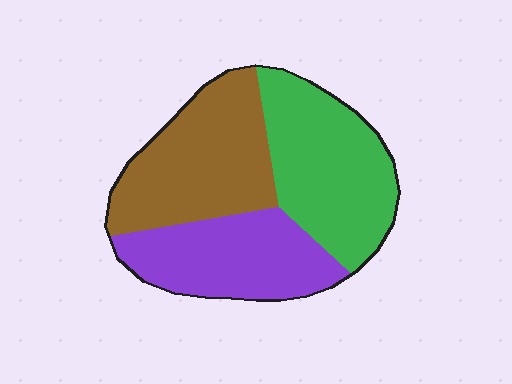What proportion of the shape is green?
Green takes up about three eighths (3/8) of the shape.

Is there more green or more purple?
Green.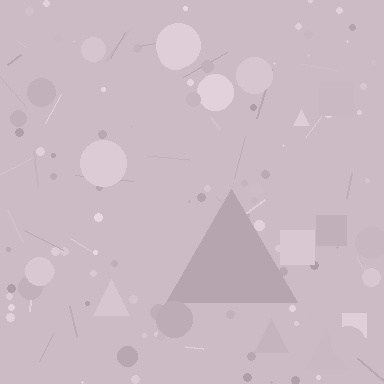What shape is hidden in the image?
A triangle is hidden in the image.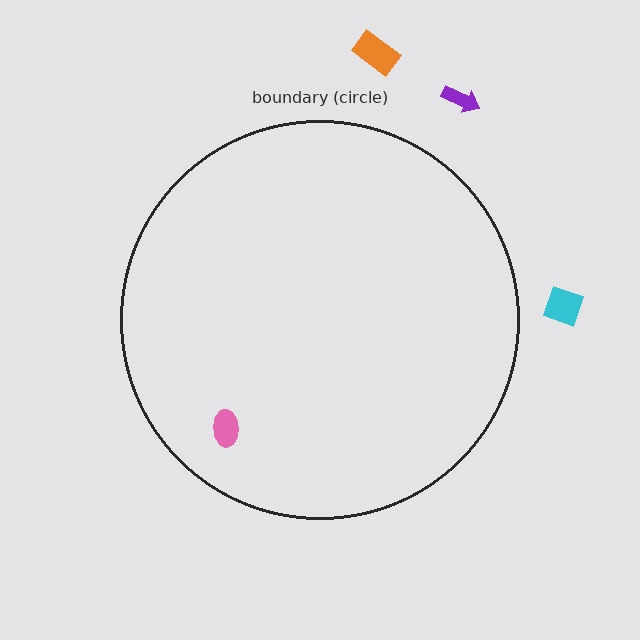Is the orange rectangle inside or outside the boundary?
Outside.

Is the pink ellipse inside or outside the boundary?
Inside.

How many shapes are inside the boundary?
1 inside, 3 outside.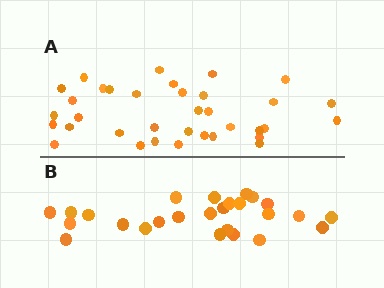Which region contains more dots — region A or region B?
Region A (the top region) has more dots.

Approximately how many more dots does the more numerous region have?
Region A has roughly 8 or so more dots than region B.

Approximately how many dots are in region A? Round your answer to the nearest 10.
About 40 dots. (The exact count is 35, which rounds to 40.)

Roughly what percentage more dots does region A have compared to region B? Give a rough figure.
About 35% more.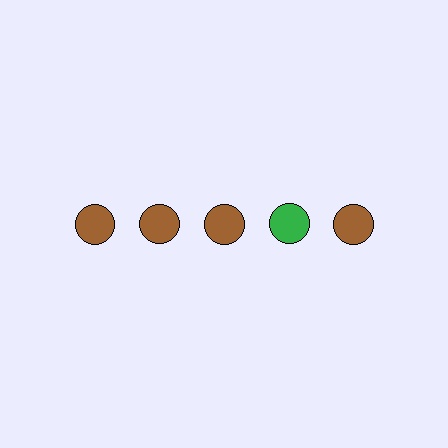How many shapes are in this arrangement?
There are 5 shapes arranged in a grid pattern.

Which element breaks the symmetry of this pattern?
The green circle in the top row, second from right column breaks the symmetry. All other shapes are brown circles.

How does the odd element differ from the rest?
It has a different color: green instead of brown.